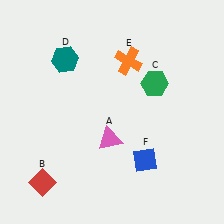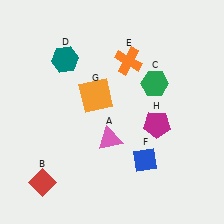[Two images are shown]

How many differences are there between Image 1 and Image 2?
There are 2 differences between the two images.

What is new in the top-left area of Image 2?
An orange square (G) was added in the top-left area of Image 2.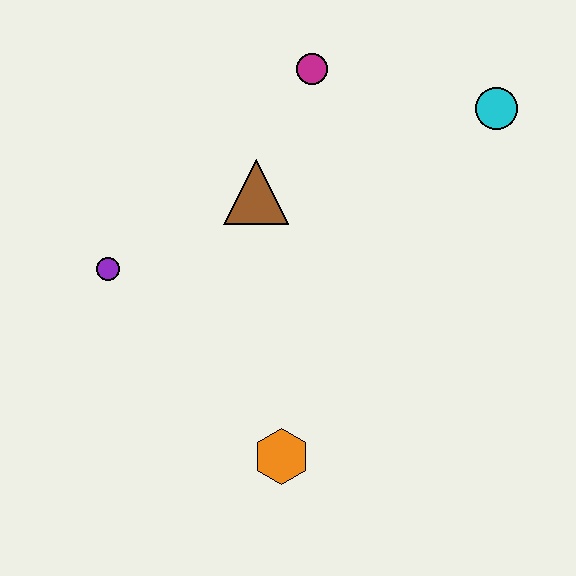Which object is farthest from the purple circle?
The cyan circle is farthest from the purple circle.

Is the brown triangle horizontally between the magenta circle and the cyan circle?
No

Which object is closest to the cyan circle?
The magenta circle is closest to the cyan circle.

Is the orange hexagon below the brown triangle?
Yes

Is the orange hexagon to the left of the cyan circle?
Yes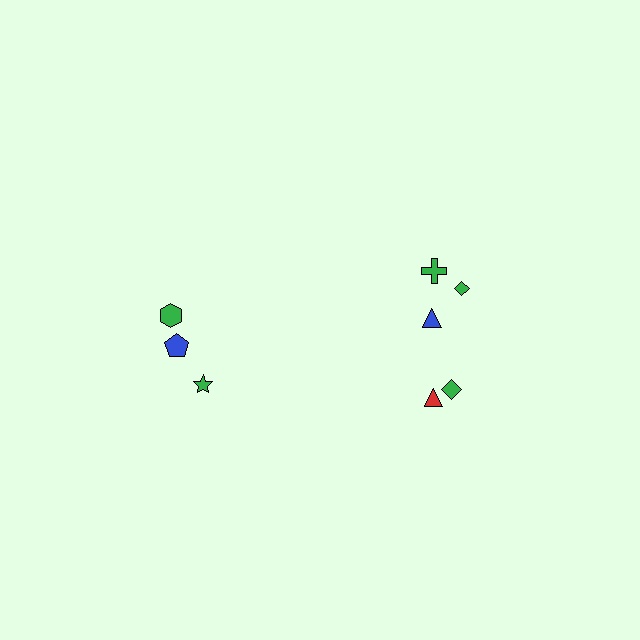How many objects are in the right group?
There are 5 objects.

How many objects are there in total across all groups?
There are 8 objects.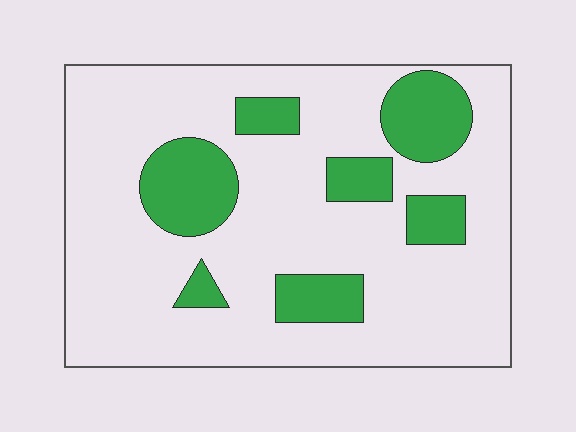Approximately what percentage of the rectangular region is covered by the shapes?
Approximately 20%.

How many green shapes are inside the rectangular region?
7.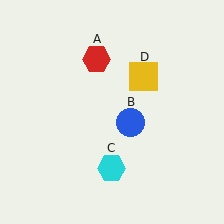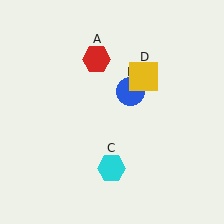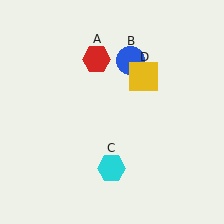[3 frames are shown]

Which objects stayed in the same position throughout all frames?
Red hexagon (object A) and cyan hexagon (object C) and yellow square (object D) remained stationary.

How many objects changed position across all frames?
1 object changed position: blue circle (object B).